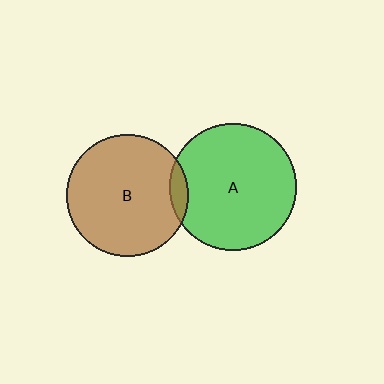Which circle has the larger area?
Circle A (green).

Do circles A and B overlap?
Yes.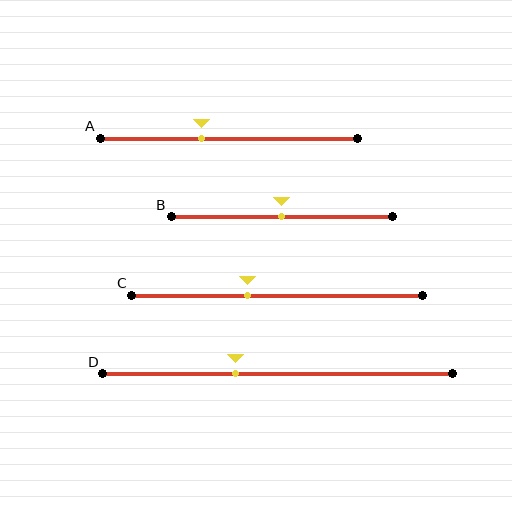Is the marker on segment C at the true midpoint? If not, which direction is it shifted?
No, the marker on segment C is shifted to the left by about 10% of the segment length.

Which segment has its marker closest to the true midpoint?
Segment B has its marker closest to the true midpoint.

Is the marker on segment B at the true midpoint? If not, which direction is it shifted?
Yes, the marker on segment B is at the true midpoint.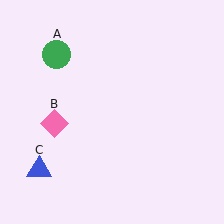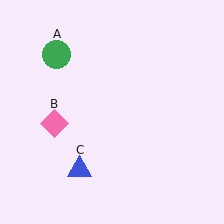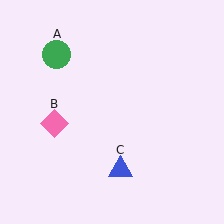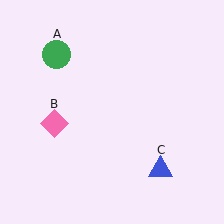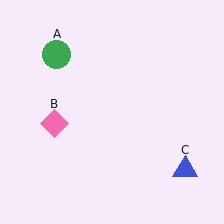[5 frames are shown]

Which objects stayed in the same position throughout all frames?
Green circle (object A) and pink diamond (object B) remained stationary.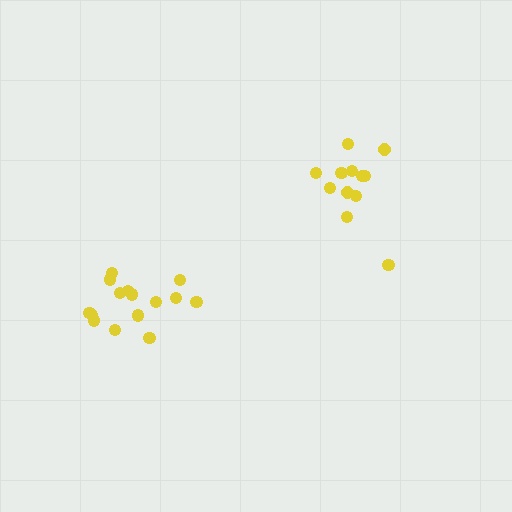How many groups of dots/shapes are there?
There are 2 groups.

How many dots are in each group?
Group 1: 12 dots, Group 2: 15 dots (27 total).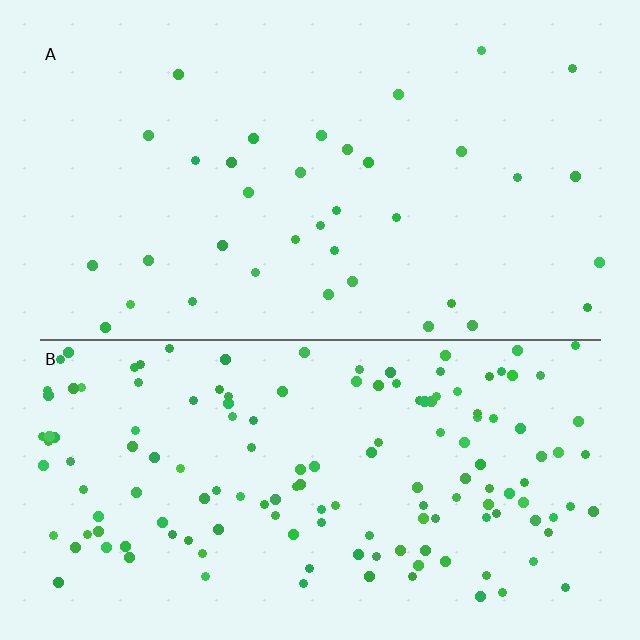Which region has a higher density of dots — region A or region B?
B (the bottom).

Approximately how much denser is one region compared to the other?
Approximately 4.2× — region B over region A.